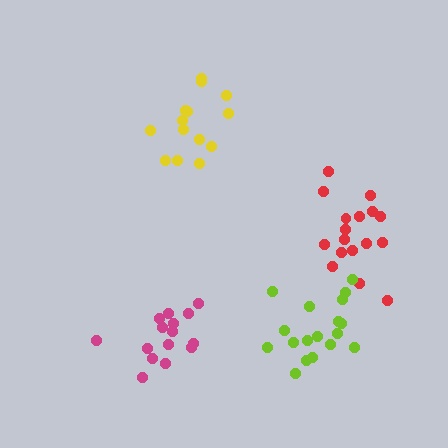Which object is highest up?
The yellow cluster is topmost.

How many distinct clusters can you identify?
There are 4 distinct clusters.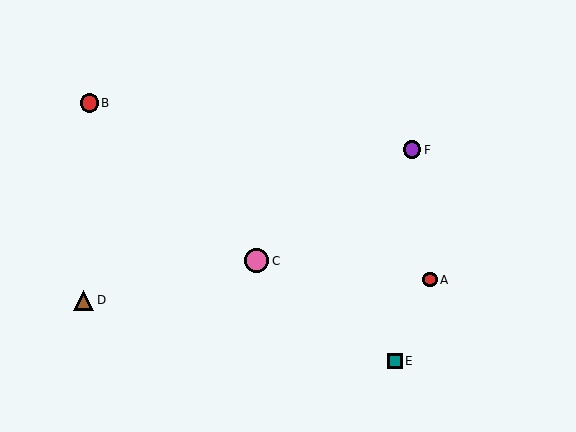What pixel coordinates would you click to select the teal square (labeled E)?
Click at (395, 361) to select the teal square E.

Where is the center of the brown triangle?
The center of the brown triangle is at (84, 300).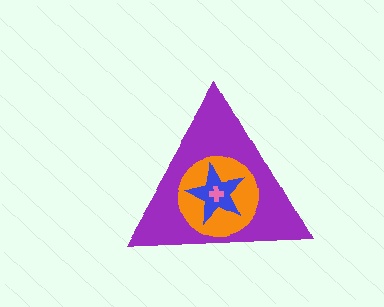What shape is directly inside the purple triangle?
The orange circle.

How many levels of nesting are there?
4.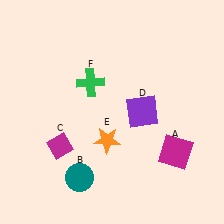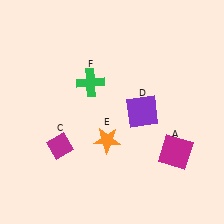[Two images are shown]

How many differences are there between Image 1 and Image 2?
There is 1 difference between the two images.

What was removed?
The teal circle (B) was removed in Image 2.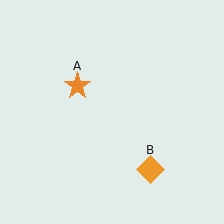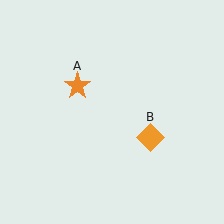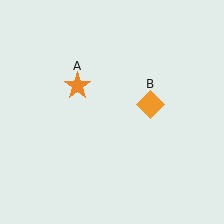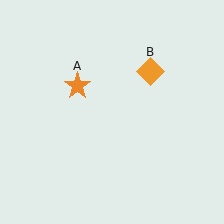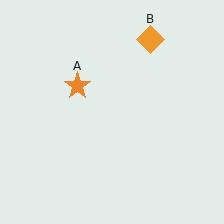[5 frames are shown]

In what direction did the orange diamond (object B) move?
The orange diamond (object B) moved up.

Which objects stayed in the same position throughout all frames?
Orange star (object A) remained stationary.